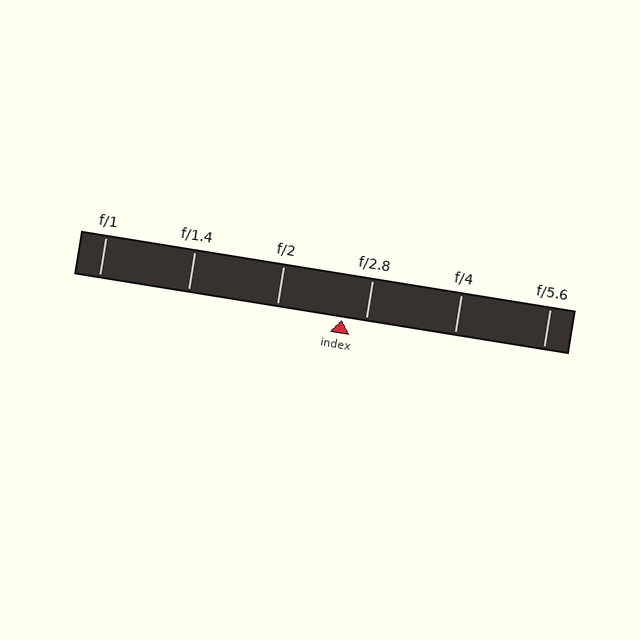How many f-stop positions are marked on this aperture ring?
There are 6 f-stop positions marked.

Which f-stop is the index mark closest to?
The index mark is closest to f/2.8.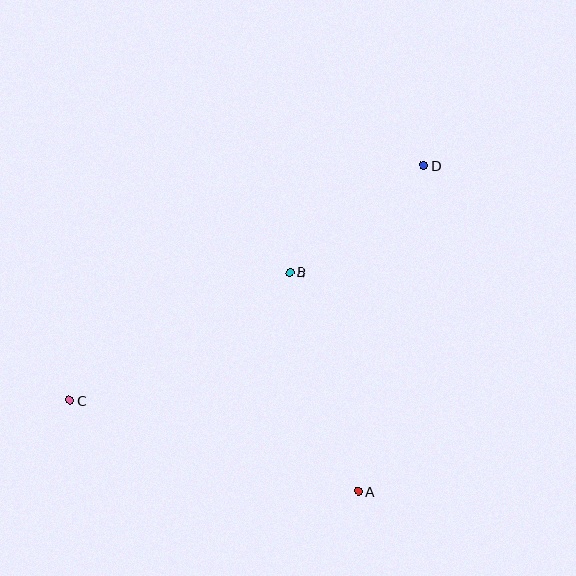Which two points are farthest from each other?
Points C and D are farthest from each other.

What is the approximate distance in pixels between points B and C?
The distance between B and C is approximately 255 pixels.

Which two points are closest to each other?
Points B and D are closest to each other.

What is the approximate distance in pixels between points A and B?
The distance between A and B is approximately 229 pixels.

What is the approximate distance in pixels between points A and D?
The distance between A and D is approximately 332 pixels.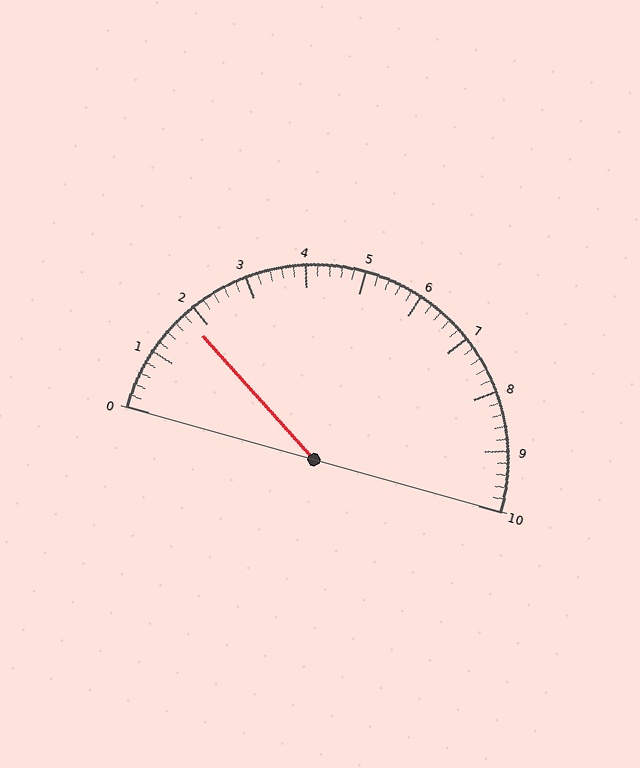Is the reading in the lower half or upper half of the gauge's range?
The reading is in the lower half of the range (0 to 10).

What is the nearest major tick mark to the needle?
The nearest major tick mark is 2.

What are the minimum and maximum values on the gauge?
The gauge ranges from 0 to 10.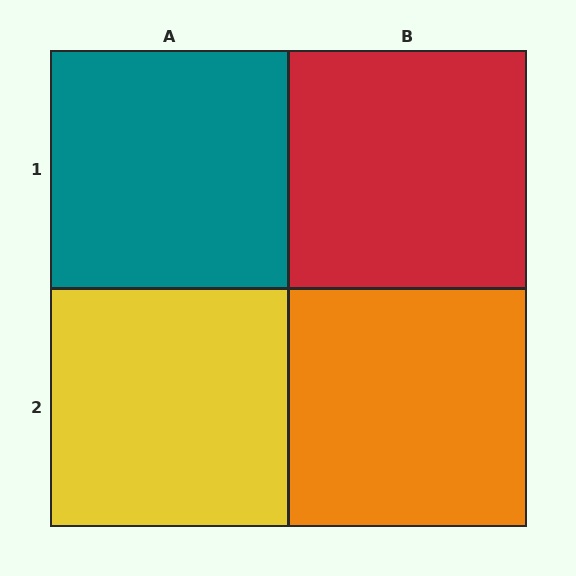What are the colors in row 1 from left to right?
Teal, red.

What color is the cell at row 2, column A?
Yellow.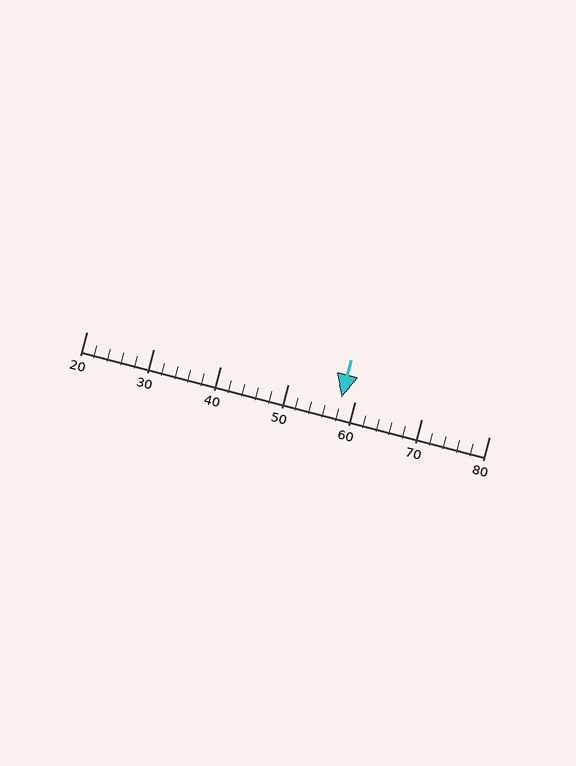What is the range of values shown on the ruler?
The ruler shows values from 20 to 80.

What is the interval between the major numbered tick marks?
The major tick marks are spaced 10 units apart.